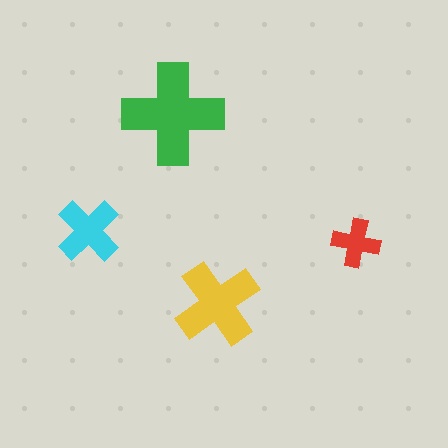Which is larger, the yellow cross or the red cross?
The yellow one.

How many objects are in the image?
There are 4 objects in the image.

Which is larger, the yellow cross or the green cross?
The green one.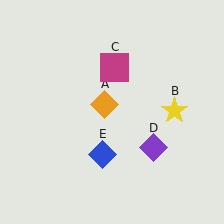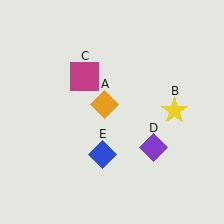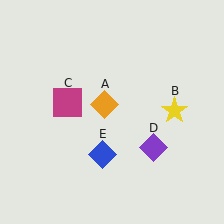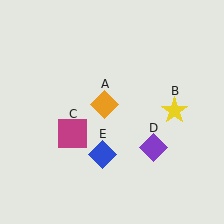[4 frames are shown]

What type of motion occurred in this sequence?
The magenta square (object C) rotated counterclockwise around the center of the scene.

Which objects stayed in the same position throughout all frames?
Orange diamond (object A) and yellow star (object B) and purple diamond (object D) and blue diamond (object E) remained stationary.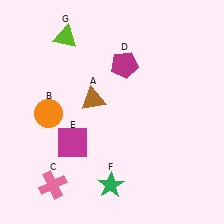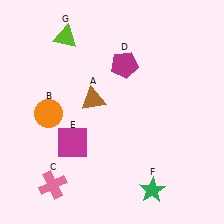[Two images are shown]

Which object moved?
The green star (F) moved right.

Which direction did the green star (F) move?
The green star (F) moved right.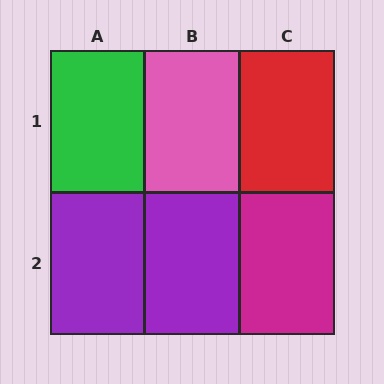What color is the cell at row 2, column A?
Purple.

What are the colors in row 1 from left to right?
Green, pink, red.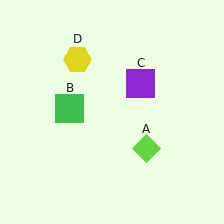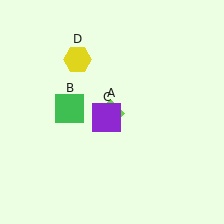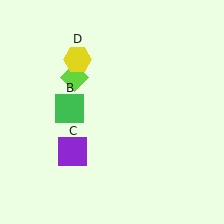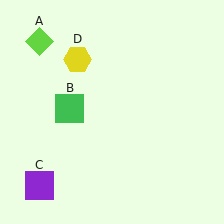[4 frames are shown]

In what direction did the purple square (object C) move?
The purple square (object C) moved down and to the left.